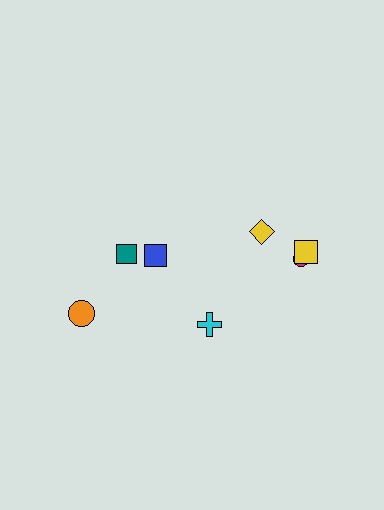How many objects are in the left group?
There are 3 objects.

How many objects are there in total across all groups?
There are 8 objects.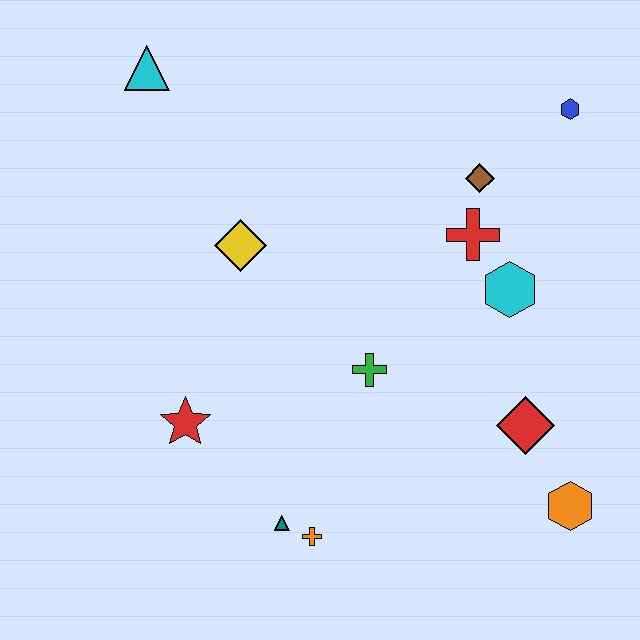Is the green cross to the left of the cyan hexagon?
Yes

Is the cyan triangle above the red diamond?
Yes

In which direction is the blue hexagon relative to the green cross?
The blue hexagon is above the green cross.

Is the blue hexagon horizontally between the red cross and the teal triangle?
No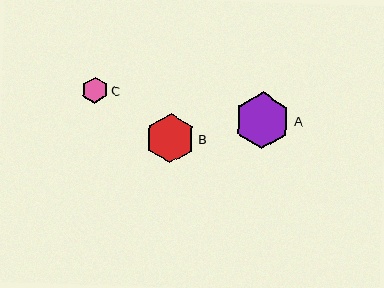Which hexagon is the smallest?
Hexagon C is the smallest with a size of approximately 26 pixels.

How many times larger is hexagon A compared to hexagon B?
Hexagon A is approximately 1.2 times the size of hexagon B.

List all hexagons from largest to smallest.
From largest to smallest: A, B, C.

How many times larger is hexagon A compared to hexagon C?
Hexagon A is approximately 2.2 times the size of hexagon C.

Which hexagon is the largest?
Hexagon A is the largest with a size of approximately 56 pixels.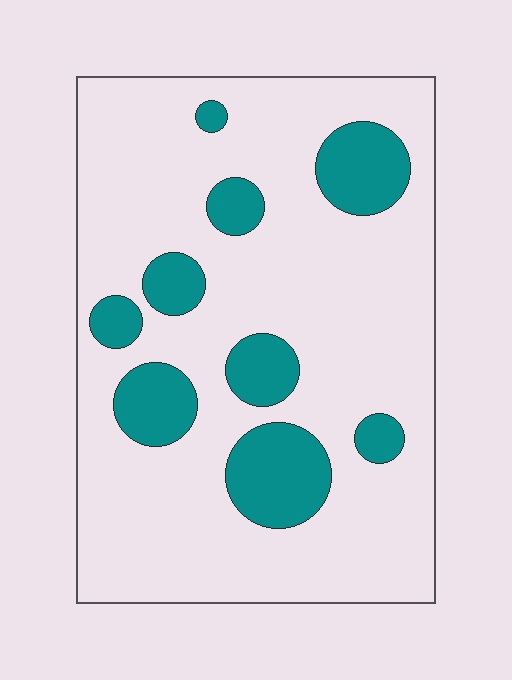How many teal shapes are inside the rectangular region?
9.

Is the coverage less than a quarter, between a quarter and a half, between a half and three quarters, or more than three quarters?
Less than a quarter.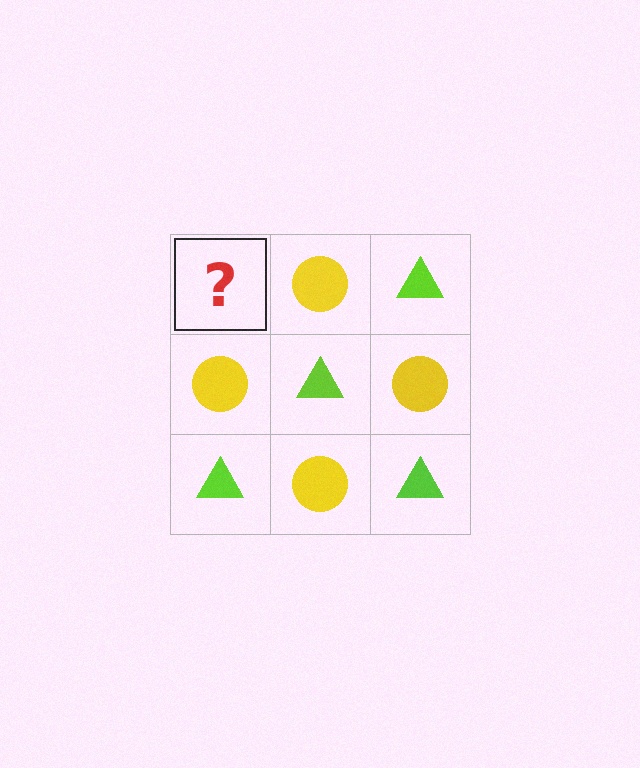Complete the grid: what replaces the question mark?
The question mark should be replaced with a lime triangle.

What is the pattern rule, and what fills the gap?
The rule is that it alternates lime triangle and yellow circle in a checkerboard pattern. The gap should be filled with a lime triangle.